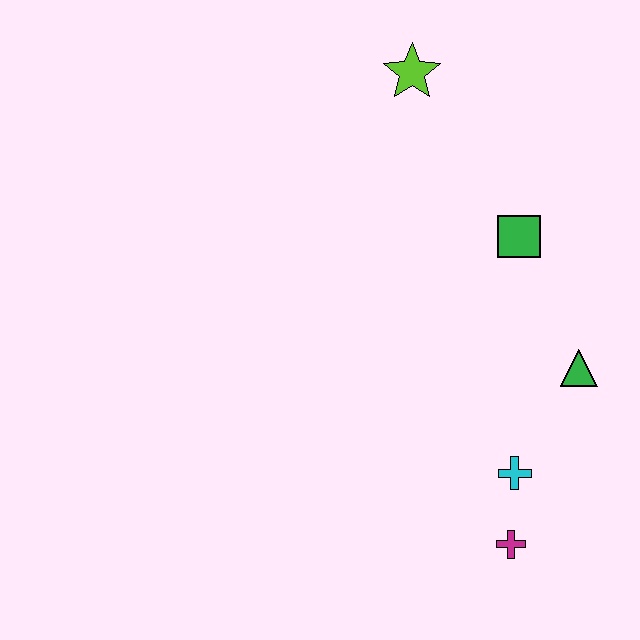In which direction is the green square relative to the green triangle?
The green square is above the green triangle.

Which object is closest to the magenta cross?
The cyan cross is closest to the magenta cross.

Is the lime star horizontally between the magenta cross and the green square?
No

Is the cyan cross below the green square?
Yes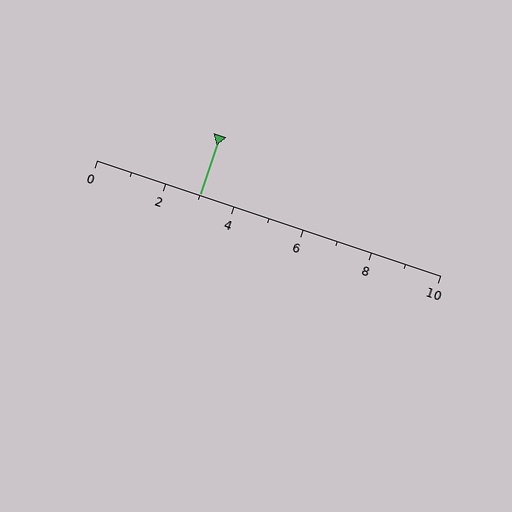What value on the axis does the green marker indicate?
The marker indicates approximately 3.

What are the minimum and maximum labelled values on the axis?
The axis runs from 0 to 10.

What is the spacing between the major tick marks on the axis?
The major ticks are spaced 2 apart.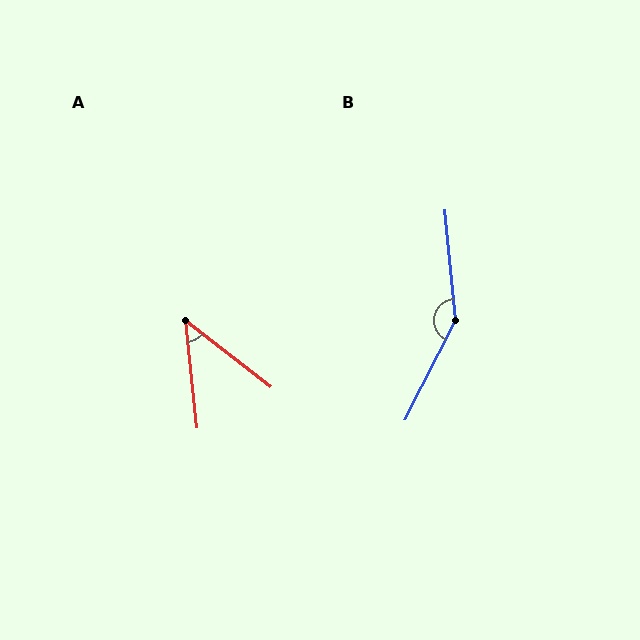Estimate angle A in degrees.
Approximately 46 degrees.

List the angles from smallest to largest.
A (46°), B (148°).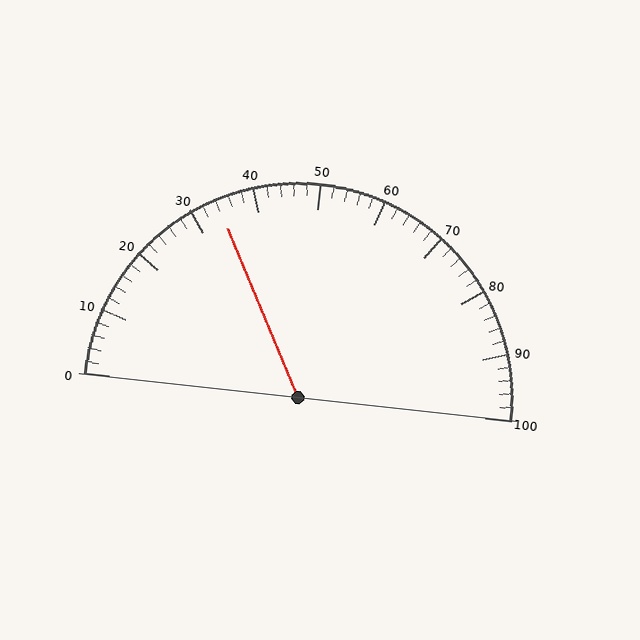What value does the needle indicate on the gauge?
The needle indicates approximately 34.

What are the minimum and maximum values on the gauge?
The gauge ranges from 0 to 100.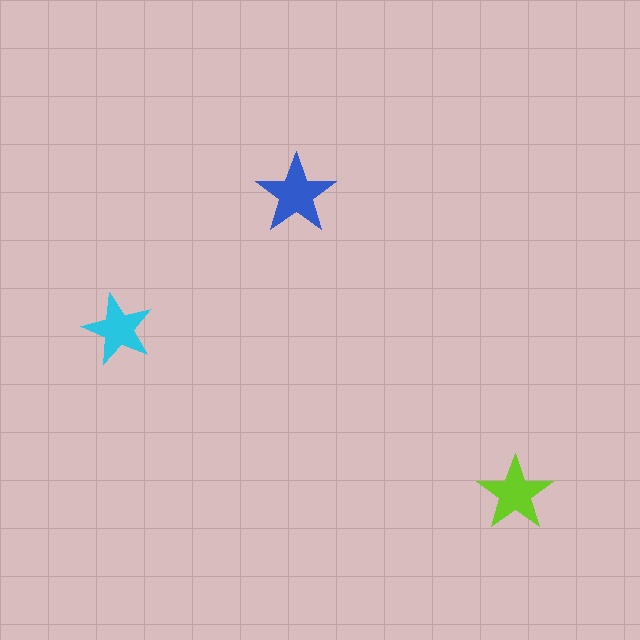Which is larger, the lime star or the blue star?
The blue one.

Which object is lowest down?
The lime star is bottommost.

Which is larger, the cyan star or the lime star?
The lime one.